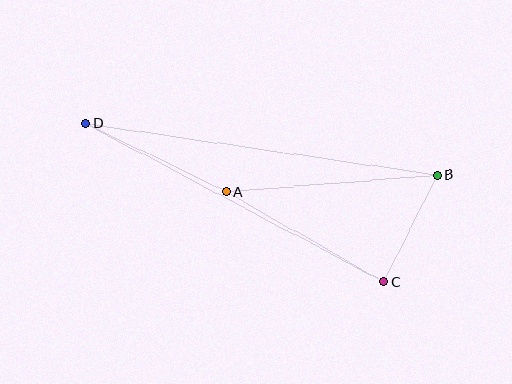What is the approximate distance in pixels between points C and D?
The distance between C and D is approximately 337 pixels.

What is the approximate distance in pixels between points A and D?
The distance between A and D is approximately 156 pixels.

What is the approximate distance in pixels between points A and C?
The distance between A and C is approximately 181 pixels.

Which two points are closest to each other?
Points B and C are closest to each other.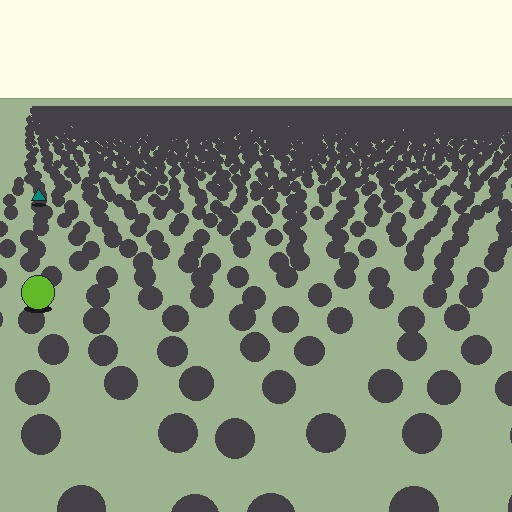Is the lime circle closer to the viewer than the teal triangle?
Yes. The lime circle is closer — you can tell from the texture gradient: the ground texture is coarser near it.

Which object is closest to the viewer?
The lime circle is closest. The texture marks near it are larger and more spread out.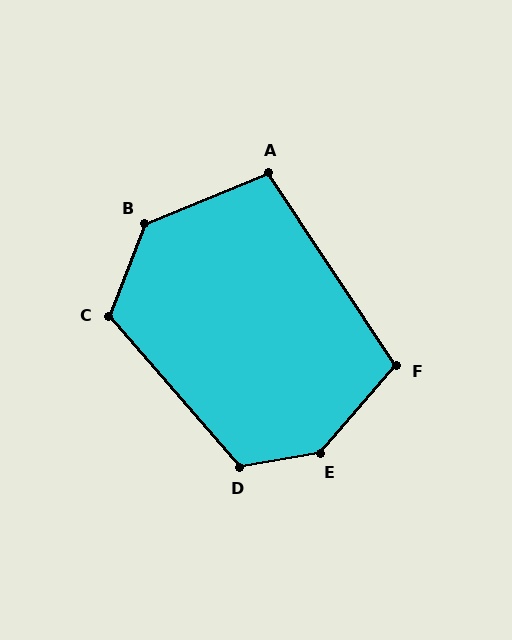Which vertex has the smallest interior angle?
A, at approximately 101 degrees.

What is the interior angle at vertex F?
Approximately 105 degrees (obtuse).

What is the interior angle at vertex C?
Approximately 118 degrees (obtuse).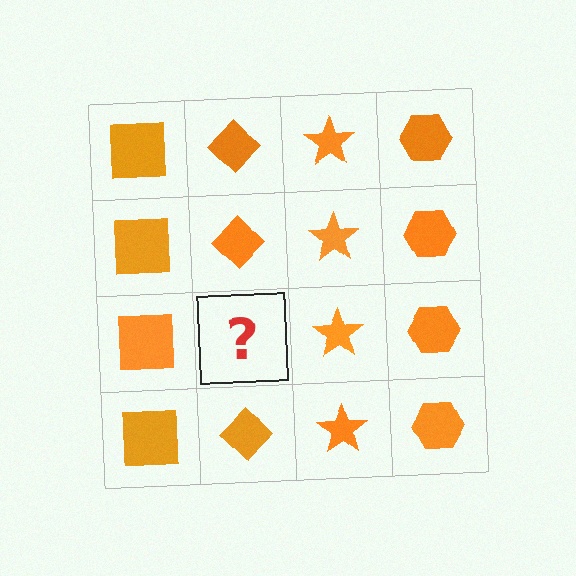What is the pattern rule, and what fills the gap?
The rule is that each column has a consistent shape. The gap should be filled with an orange diamond.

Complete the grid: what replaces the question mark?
The question mark should be replaced with an orange diamond.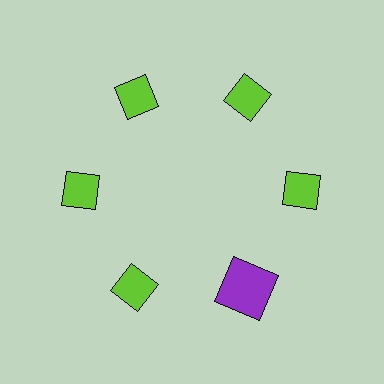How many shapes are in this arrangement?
There are 6 shapes arranged in a ring pattern.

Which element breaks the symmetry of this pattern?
The purple square at roughly the 5 o'clock position breaks the symmetry. All other shapes are lime diamonds.